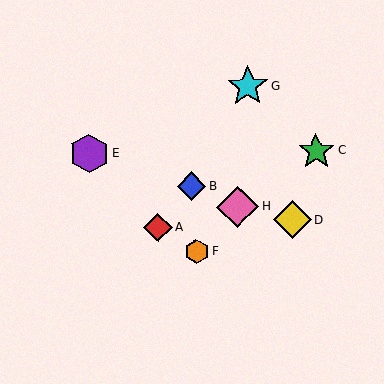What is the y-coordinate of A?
Object A is at y≈228.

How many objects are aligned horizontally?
2 objects (C, E) are aligned horizontally.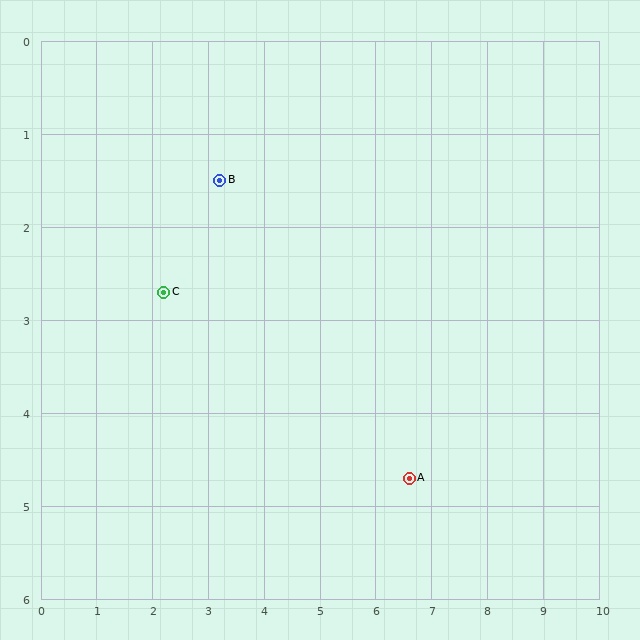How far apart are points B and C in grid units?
Points B and C are about 1.6 grid units apart.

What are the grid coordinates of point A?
Point A is at approximately (6.6, 4.7).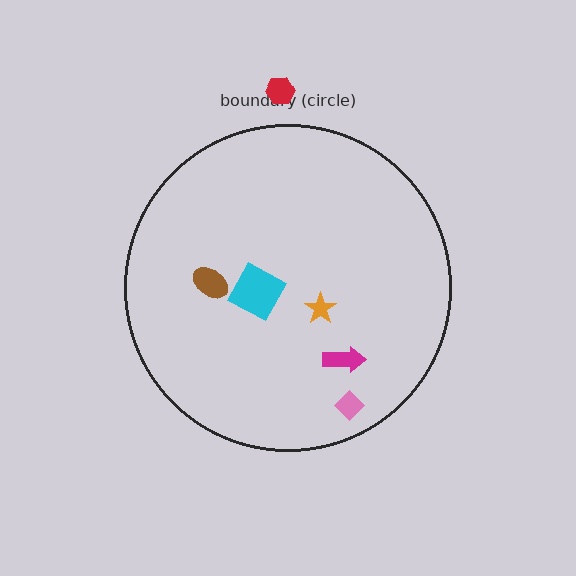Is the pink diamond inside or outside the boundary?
Inside.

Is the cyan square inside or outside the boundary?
Inside.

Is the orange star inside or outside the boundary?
Inside.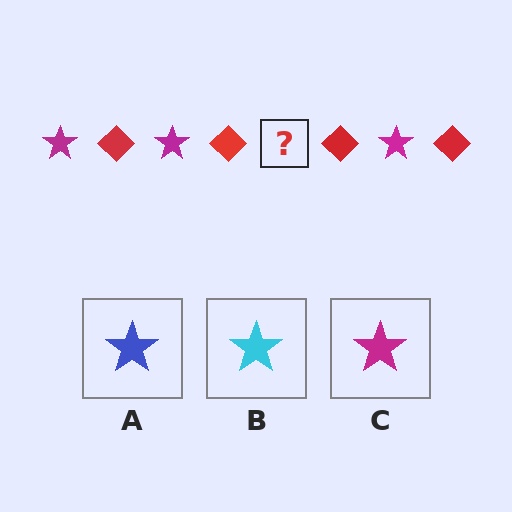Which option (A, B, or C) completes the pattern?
C.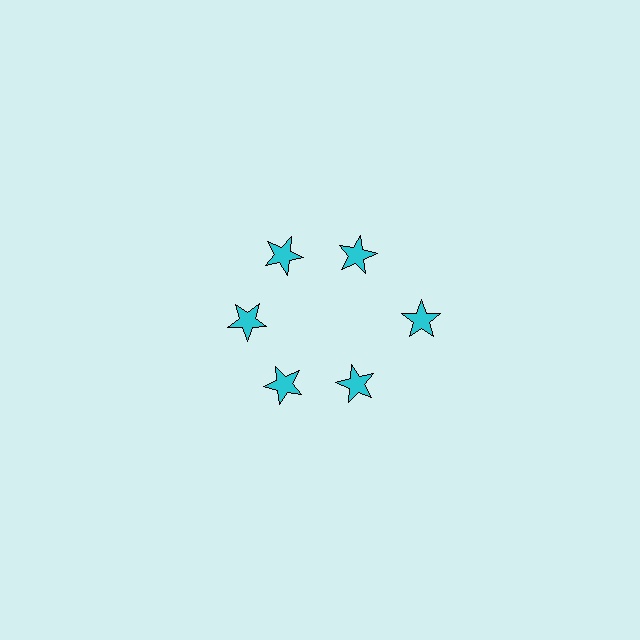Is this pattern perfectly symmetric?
No. The 6 cyan stars are arranged in a ring, but one element near the 3 o'clock position is pushed outward from the center, breaking the 6-fold rotational symmetry.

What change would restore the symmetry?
The symmetry would be restored by moving it inward, back onto the ring so that all 6 stars sit at equal angles and equal distance from the center.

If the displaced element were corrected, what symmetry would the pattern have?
It would have 6-fold rotational symmetry — the pattern would map onto itself every 60 degrees.